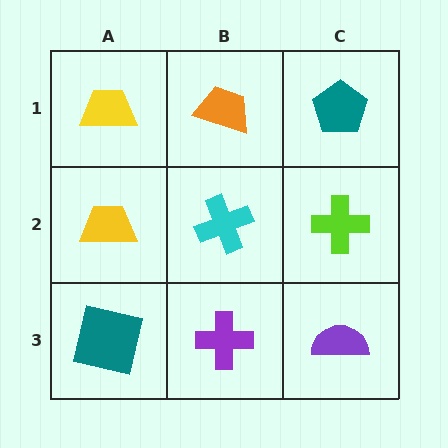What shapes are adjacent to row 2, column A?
A yellow trapezoid (row 1, column A), a teal square (row 3, column A), a cyan cross (row 2, column B).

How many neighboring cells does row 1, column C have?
2.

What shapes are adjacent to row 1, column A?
A yellow trapezoid (row 2, column A), an orange trapezoid (row 1, column B).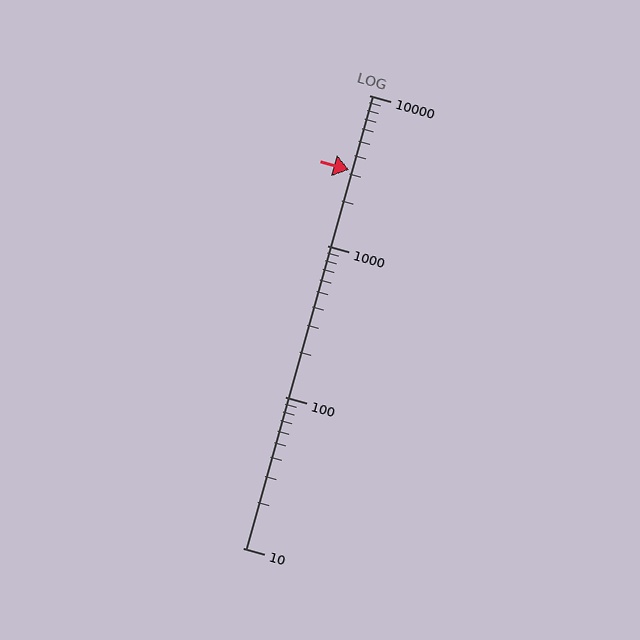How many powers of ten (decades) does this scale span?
The scale spans 3 decades, from 10 to 10000.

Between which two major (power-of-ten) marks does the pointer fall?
The pointer is between 1000 and 10000.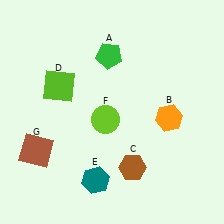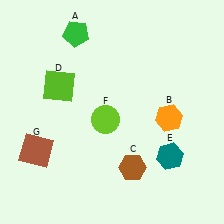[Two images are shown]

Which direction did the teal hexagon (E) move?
The teal hexagon (E) moved right.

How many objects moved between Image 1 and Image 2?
2 objects moved between the two images.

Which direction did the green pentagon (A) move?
The green pentagon (A) moved left.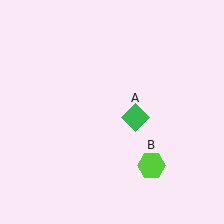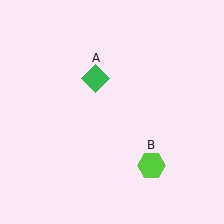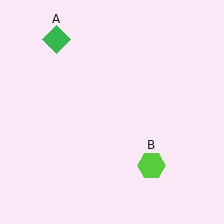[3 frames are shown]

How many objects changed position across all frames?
1 object changed position: green diamond (object A).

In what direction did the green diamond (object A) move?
The green diamond (object A) moved up and to the left.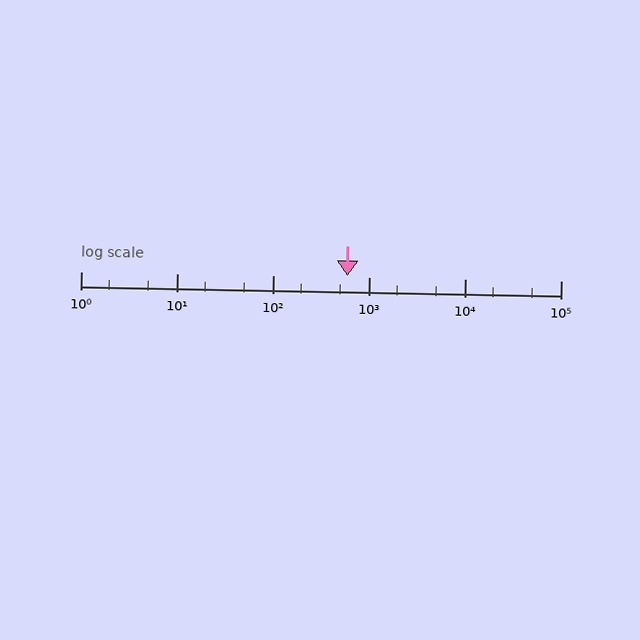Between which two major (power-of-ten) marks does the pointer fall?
The pointer is between 100 and 1000.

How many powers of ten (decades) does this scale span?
The scale spans 5 decades, from 1 to 100000.